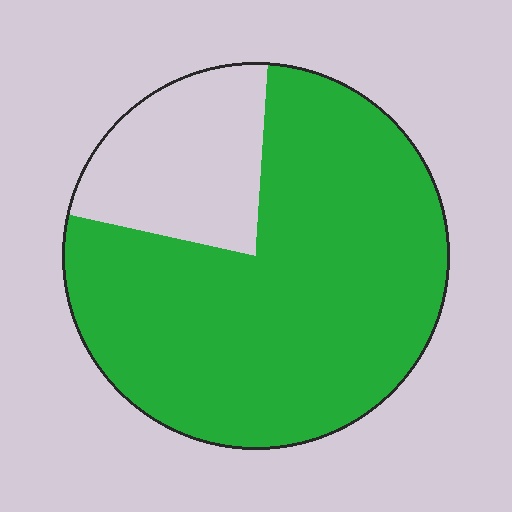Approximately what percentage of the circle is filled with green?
Approximately 80%.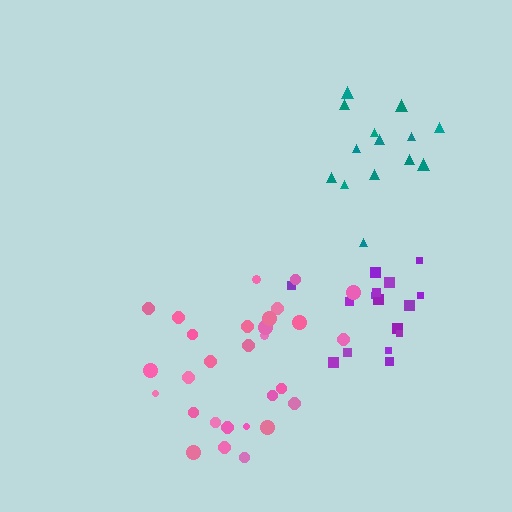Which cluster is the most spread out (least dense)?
Teal.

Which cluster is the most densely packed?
Pink.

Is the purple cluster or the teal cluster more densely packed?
Purple.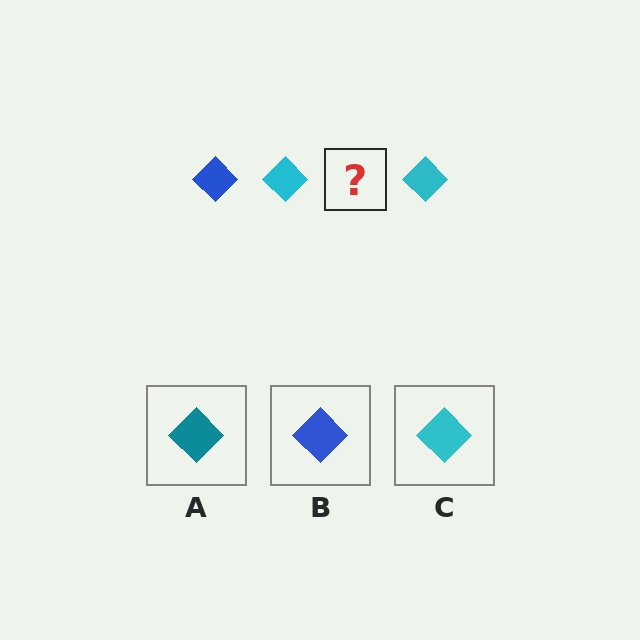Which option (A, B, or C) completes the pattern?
B.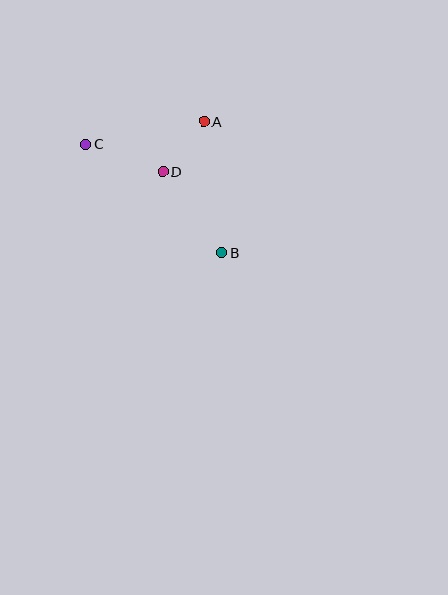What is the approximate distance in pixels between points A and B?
The distance between A and B is approximately 133 pixels.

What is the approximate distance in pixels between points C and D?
The distance between C and D is approximately 82 pixels.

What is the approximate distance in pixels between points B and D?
The distance between B and D is approximately 100 pixels.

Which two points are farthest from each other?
Points B and C are farthest from each other.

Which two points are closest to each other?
Points A and D are closest to each other.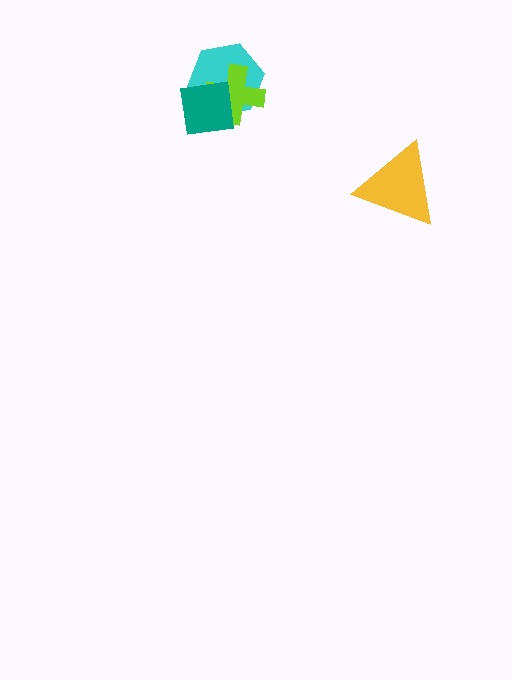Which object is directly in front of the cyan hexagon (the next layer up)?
The lime cross is directly in front of the cyan hexagon.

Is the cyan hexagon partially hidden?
Yes, it is partially covered by another shape.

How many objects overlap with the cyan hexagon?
2 objects overlap with the cyan hexagon.